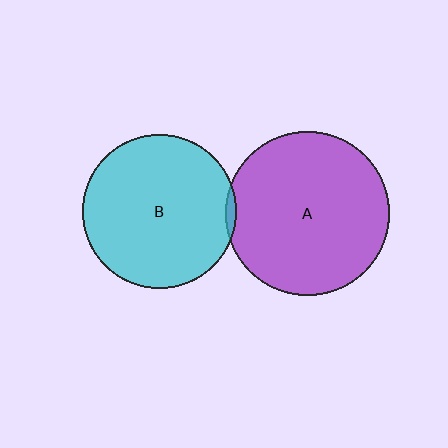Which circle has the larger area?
Circle A (purple).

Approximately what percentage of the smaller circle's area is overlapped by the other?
Approximately 5%.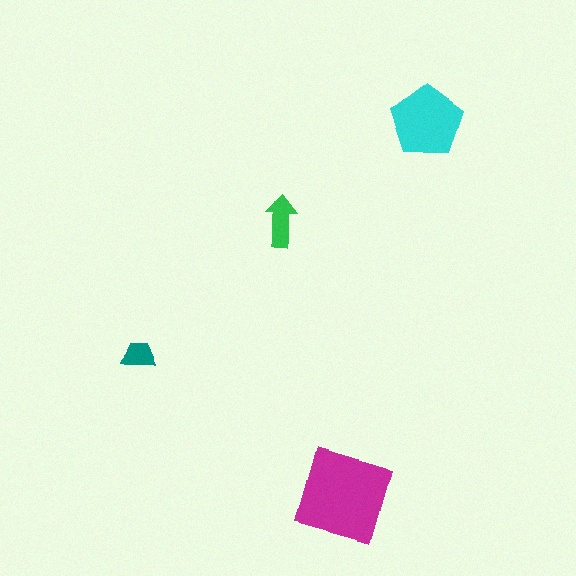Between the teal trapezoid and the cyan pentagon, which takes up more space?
The cyan pentagon.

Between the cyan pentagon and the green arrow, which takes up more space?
The cyan pentagon.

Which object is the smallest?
The teal trapezoid.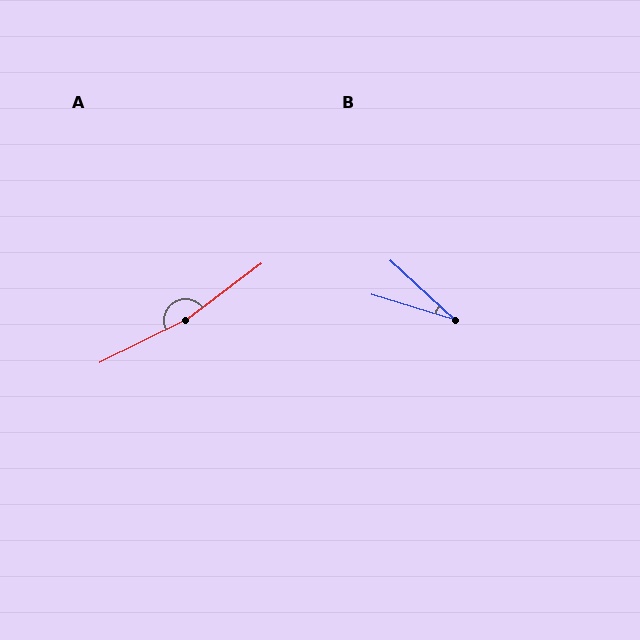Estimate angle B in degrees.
Approximately 25 degrees.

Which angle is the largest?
A, at approximately 169 degrees.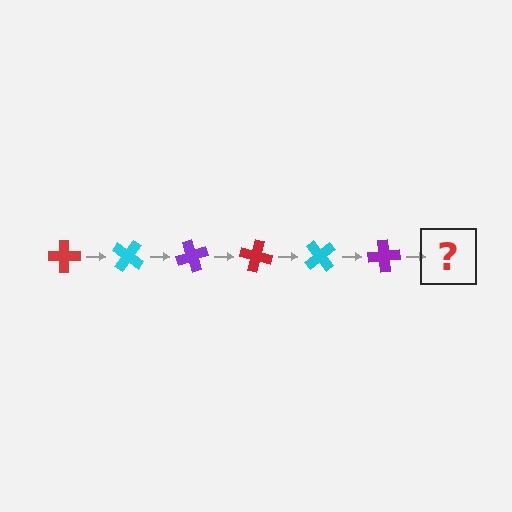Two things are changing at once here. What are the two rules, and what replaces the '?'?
The two rules are that it rotates 35 degrees each step and the color cycles through red, cyan, and purple. The '?' should be a red cross, rotated 210 degrees from the start.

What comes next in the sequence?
The next element should be a red cross, rotated 210 degrees from the start.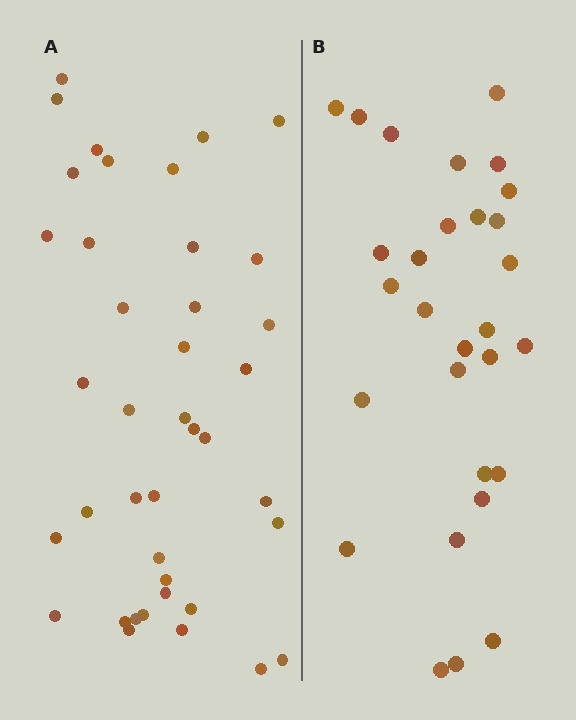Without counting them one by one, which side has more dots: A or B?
Region A (the left region) has more dots.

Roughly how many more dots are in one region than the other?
Region A has roughly 12 or so more dots than region B.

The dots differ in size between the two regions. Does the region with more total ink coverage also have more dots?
No. Region B has more total ink coverage because its dots are larger, but region A actually contains more individual dots. Total area can be misleading — the number of items is what matters here.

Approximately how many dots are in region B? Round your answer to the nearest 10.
About 30 dots. (The exact count is 29, which rounds to 30.)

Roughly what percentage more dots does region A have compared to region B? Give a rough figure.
About 40% more.